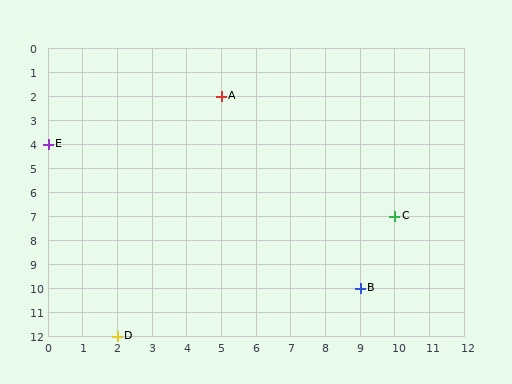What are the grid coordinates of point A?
Point A is at grid coordinates (5, 2).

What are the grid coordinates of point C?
Point C is at grid coordinates (10, 7).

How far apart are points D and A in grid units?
Points D and A are 3 columns and 10 rows apart (about 10.4 grid units diagonally).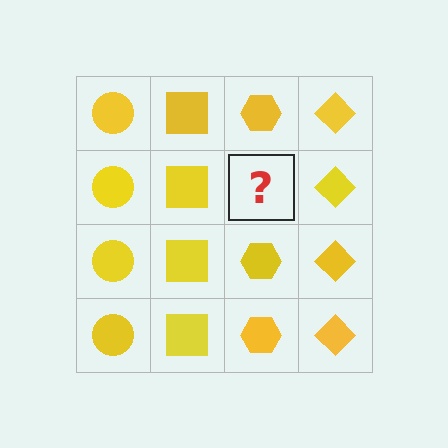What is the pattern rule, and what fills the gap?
The rule is that each column has a consistent shape. The gap should be filled with a yellow hexagon.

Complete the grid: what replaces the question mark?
The question mark should be replaced with a yellow hexagon.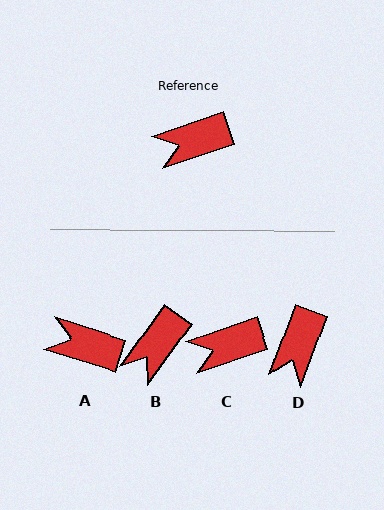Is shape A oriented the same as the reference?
No, it is off by about 36 degrees.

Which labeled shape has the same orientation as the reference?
C.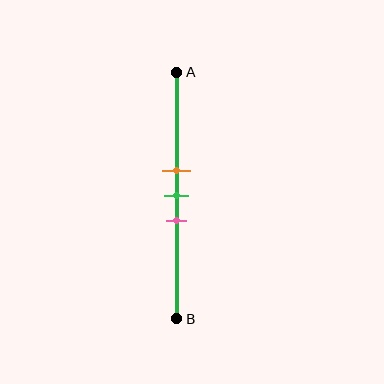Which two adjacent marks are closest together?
The orange and green marks are the closest adjacent pair.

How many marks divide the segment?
There are 3 marks dividing the segment.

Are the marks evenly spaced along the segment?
Yes, the marks are approximately evenly spaced.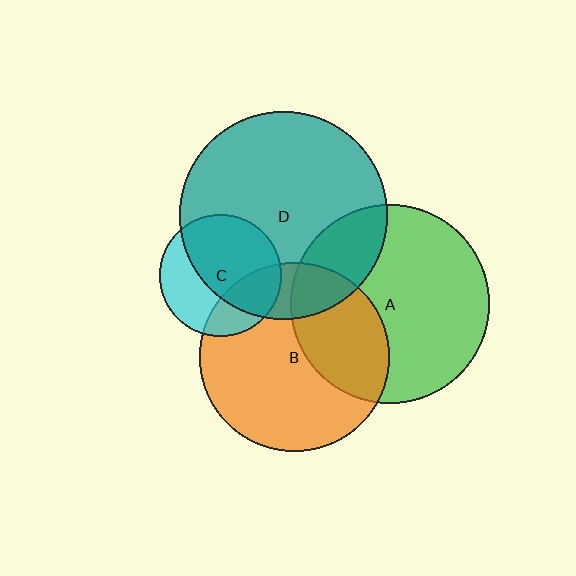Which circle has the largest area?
Circle D (teal).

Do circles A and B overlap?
Yes.